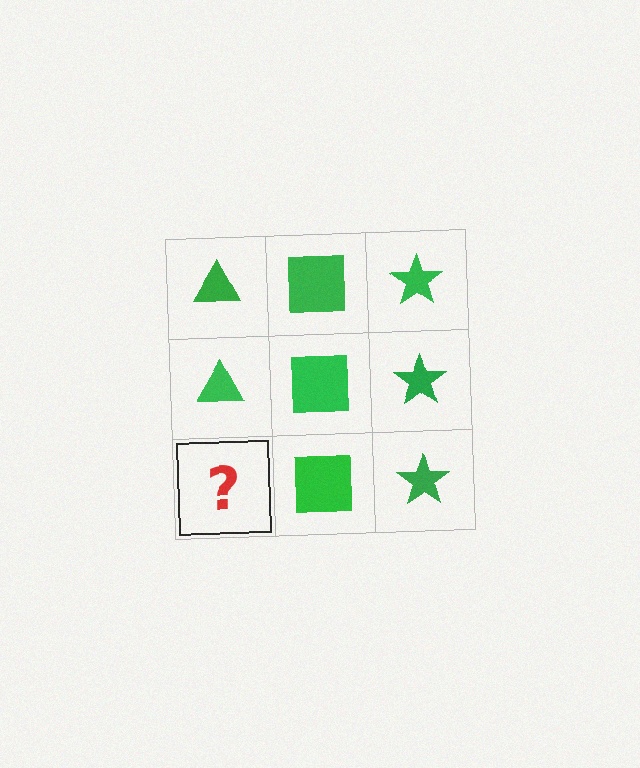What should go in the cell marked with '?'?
The missing cell should contain a green triangle.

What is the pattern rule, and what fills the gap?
The rule is that each column has a consistent shape. The gap should be filled with a green triangle.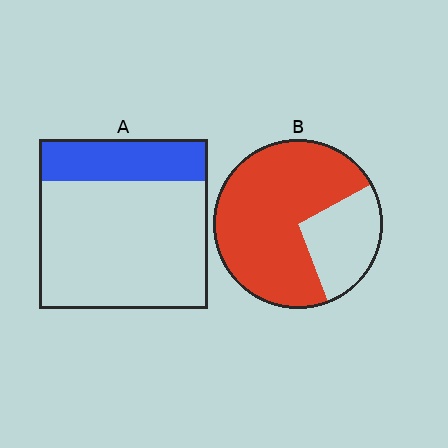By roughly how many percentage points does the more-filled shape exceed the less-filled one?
By roughly 50 percentage points (B over A).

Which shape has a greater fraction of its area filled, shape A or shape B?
Shape B.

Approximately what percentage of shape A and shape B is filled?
A is approximately 25% and B is approximately 75%.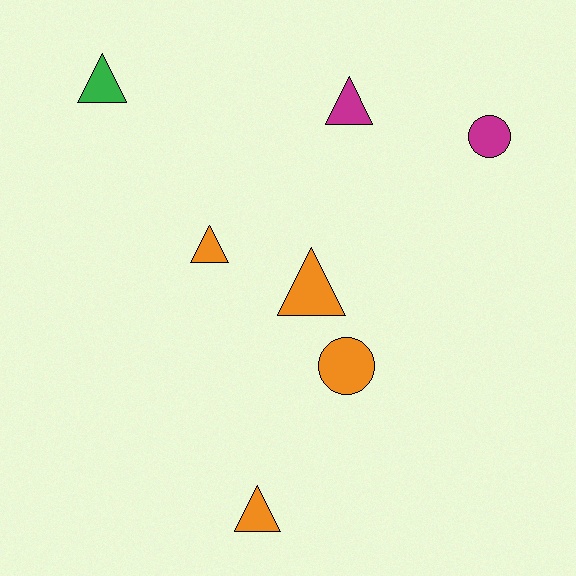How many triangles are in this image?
There are 5 triangles.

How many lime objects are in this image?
There are no lime objects.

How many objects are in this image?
There are 7 objects.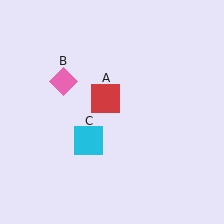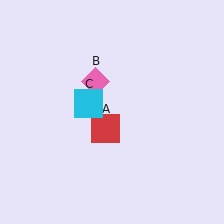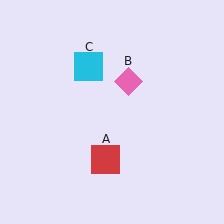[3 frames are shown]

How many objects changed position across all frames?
3 objects changed position: red square (object A), pink diamond (object B), cyan square (object C).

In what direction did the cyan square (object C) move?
The cyan square (object C) moved up.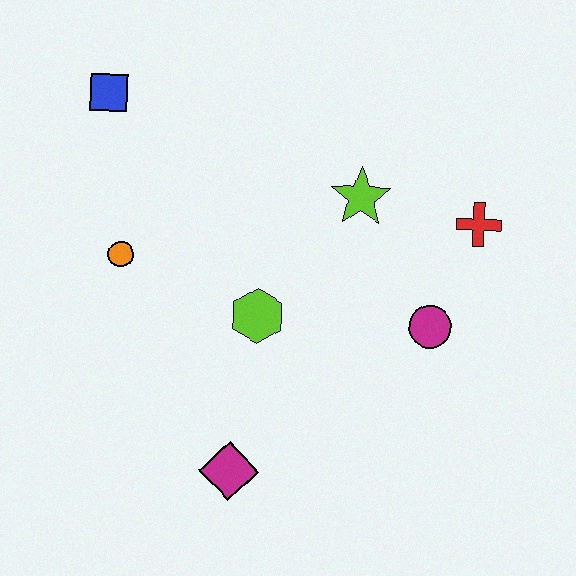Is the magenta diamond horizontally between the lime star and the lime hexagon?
No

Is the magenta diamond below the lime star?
Yes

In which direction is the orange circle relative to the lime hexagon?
The orange circle is to the left of the lime hexagon.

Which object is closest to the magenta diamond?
The lime hexagon is closest to the magenta diamond.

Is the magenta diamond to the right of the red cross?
No